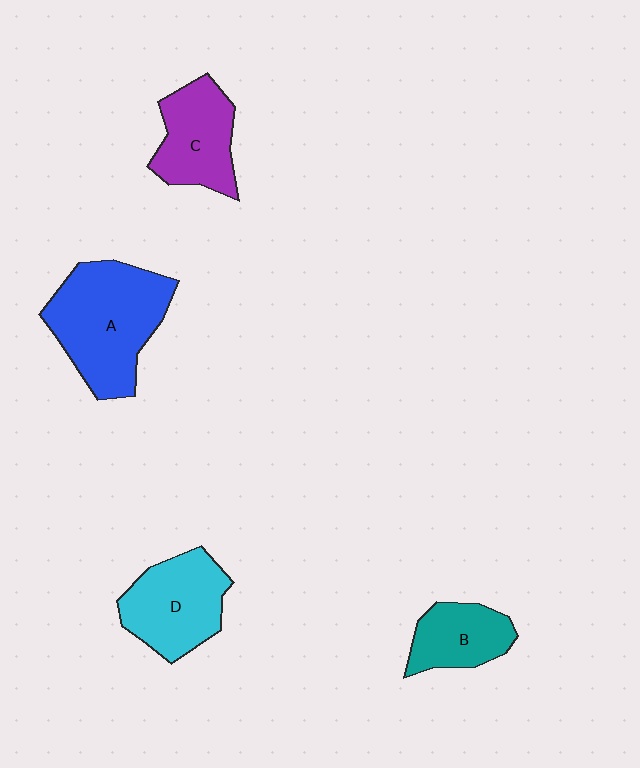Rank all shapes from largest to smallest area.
From largest to smallest: A (blue), D (cyan), C (purple), B (teal).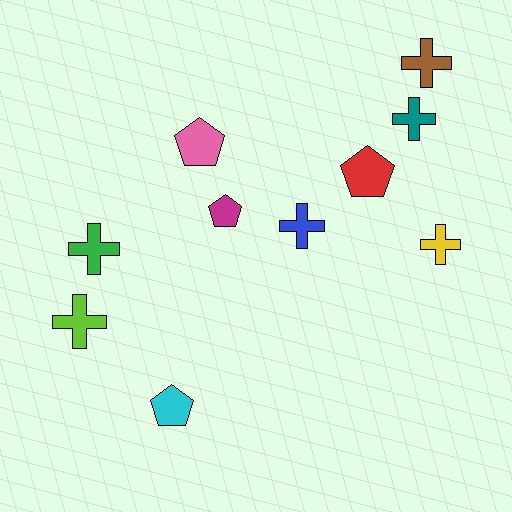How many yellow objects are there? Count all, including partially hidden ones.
There is 1 yellow object.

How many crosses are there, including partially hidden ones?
There are 6 crosses.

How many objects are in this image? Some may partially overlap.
There are 10 objects.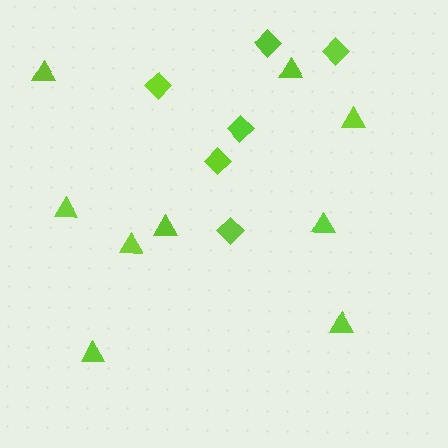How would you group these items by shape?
There are 2 groups: one group of triangles (9) and one group of diamonds (6).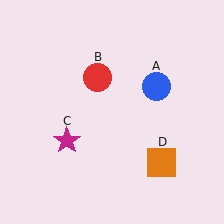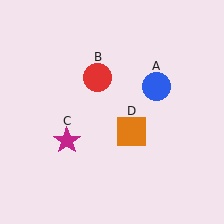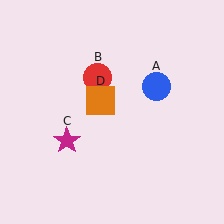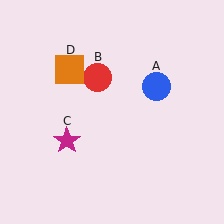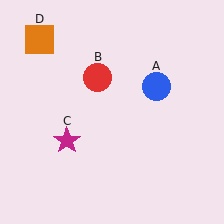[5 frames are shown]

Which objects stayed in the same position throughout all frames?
Blue circle (object A) and red circle (object B) and magenta star (object C) remained stationary.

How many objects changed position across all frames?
1 object changed position: orange square (object D).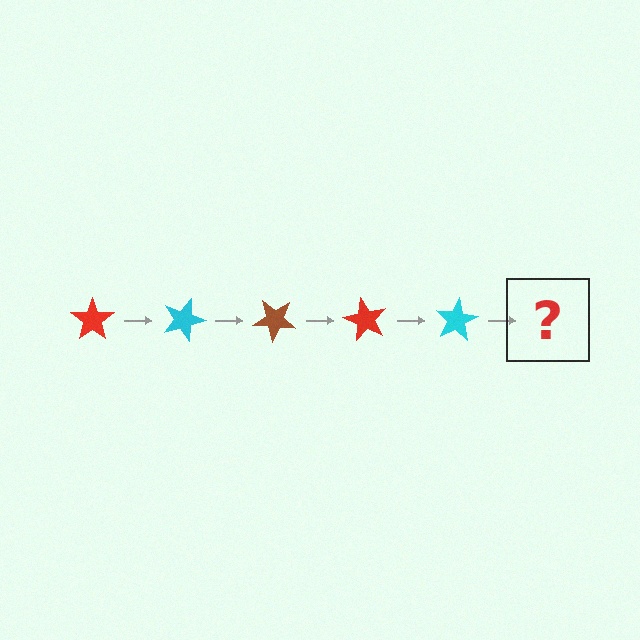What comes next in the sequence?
The next element should be a brown star, rotated 100 degrees from the start.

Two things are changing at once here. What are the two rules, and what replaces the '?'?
The two rules are that it rotates 20 degrees each step and the color cycles through red, cyan, and brown. The '?' should be a brown star, rotated 100 degrees from the start.